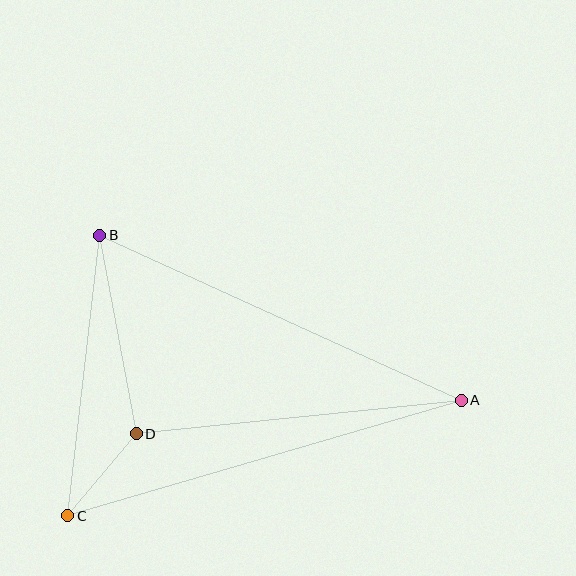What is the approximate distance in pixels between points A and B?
The distance between A and B is approximately 398 pixels.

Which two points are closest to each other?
Points C and D are closest to each other.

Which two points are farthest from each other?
Points A and C are farthest from each other.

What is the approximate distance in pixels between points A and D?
The distance between A and D is approximately 327 pixels.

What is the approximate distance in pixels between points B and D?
The distance between B and D is approximately 202 pixels.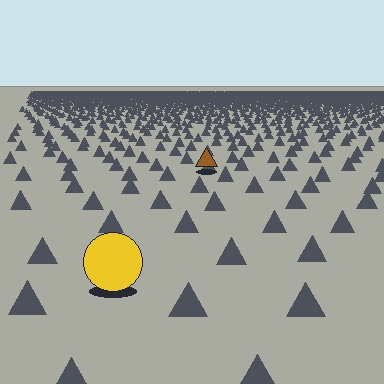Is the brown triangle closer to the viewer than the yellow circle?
No. The yellow circle is closer — you can tell from the texture gradient: the ground texture is coarser near it.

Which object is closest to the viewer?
The yellow circle is closest. The texture marks near it are larger and more spread out.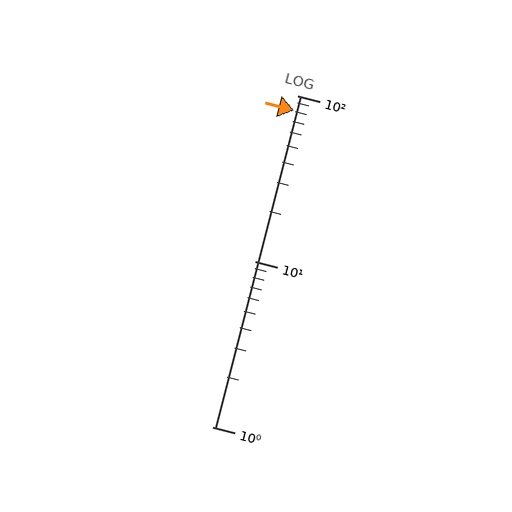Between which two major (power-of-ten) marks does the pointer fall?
The pointer is between 10 and 100.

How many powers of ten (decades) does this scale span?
The scale spans 2 decades, from 1 to 100.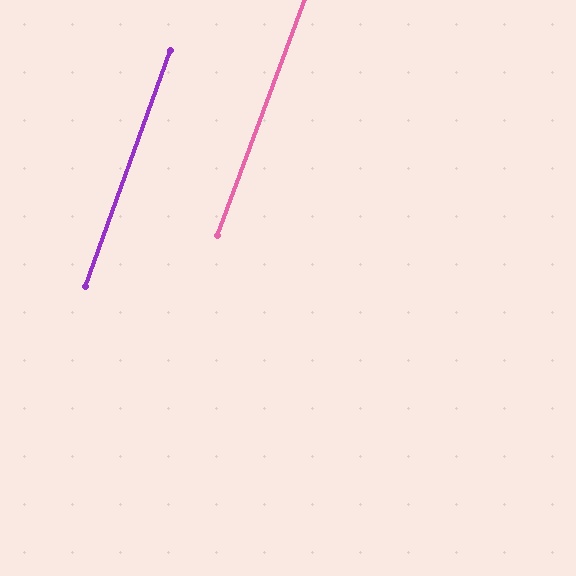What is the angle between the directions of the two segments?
Approximately 1 degree.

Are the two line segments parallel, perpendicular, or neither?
Parallel — their directions differ by only 0.5°.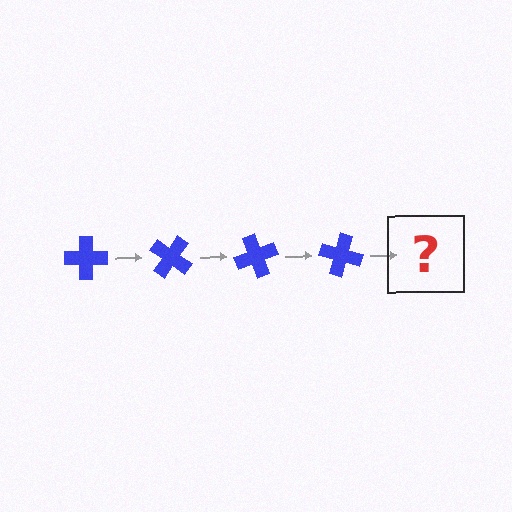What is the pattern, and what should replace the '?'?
The pattern is that the cross rotates 35 degrees each step. The '?' should be a blue cross rotated 140 degrees.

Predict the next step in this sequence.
The next step is a blue cross rotated 140 degrees.